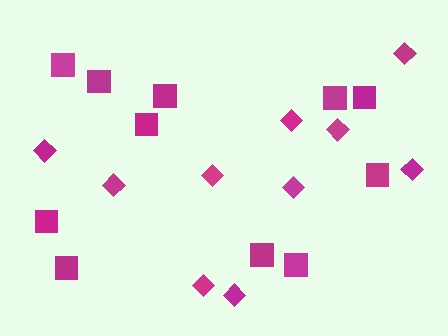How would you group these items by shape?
There are 2 groups: one group of squares (11) and one group of diamonds (10).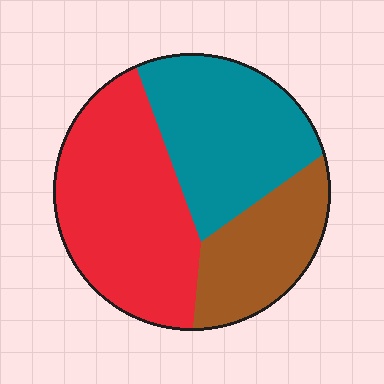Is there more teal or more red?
Red.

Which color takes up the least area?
Brown, at roughly 25%.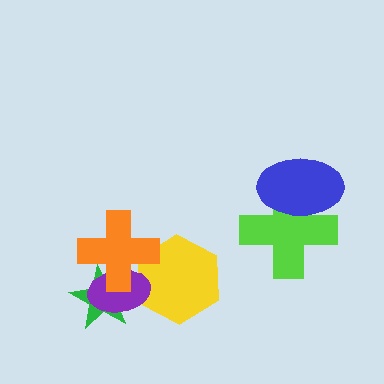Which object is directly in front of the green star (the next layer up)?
The purple ellipse is directly in front of the green star.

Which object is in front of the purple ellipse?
The orange cross is in front of the purple ellipse.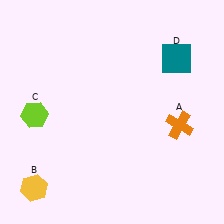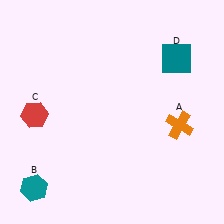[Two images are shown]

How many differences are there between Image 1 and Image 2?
There are 2 differences between the two images.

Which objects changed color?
B changed from yellow to teal. C changed from lime to red.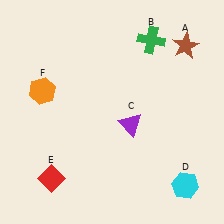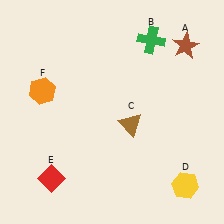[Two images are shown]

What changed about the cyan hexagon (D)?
In Image 1, D is cyan. In Image 2, it changed to yellow.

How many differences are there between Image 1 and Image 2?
There are 2 differences between the two images.